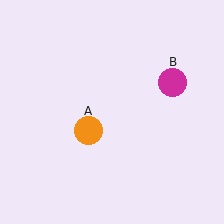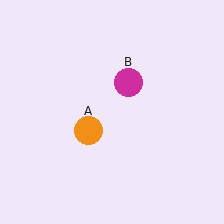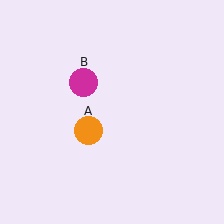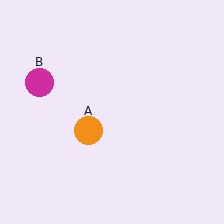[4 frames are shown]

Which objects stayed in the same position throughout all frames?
Orange circle (object A) remained stationary.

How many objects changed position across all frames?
1 object changed position: magenta circle (object B).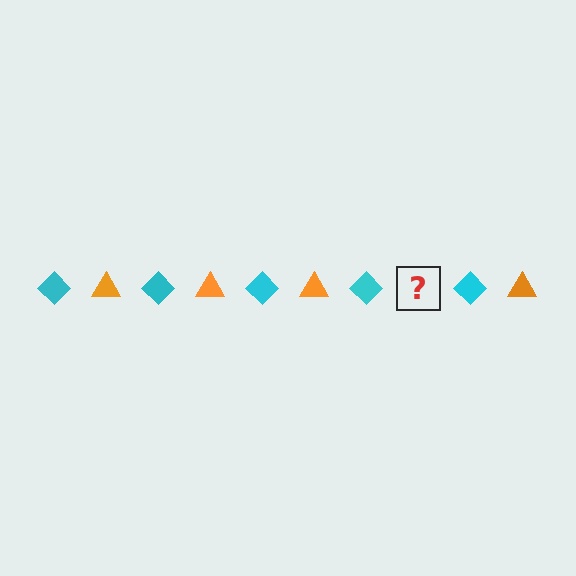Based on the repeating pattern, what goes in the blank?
The blank should be an orange triangle.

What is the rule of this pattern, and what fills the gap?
The rule is that the pattern alternates between cyan diamond and orange triangle. The gap should be filled with an orange triangle.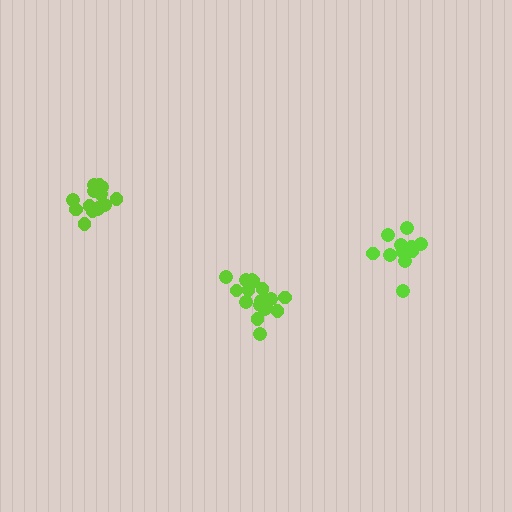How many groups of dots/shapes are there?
There are 3 groups.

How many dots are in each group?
Group 1: 17 dots, Group 2: 11 dots, Group 3: 15 dots (43 total).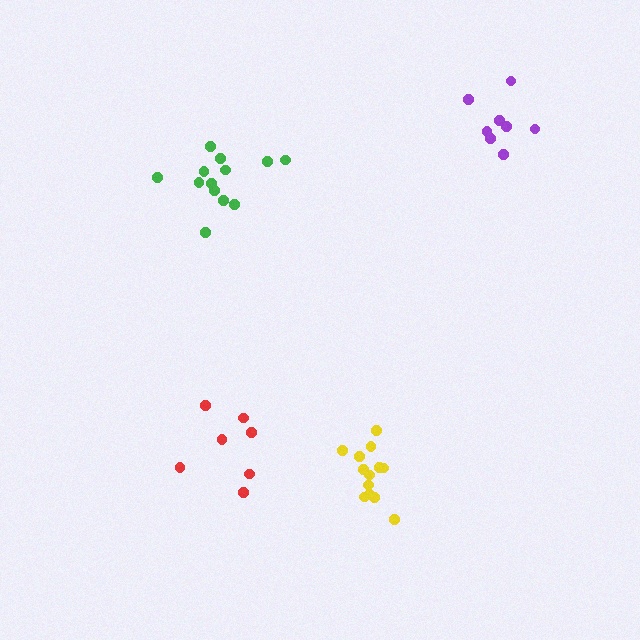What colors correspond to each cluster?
The clusters are colored: yellow, red, purple, green.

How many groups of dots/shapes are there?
There are 4 groups.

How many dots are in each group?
Group 1: 13 dots, Group 2: 7 dots, Group 3: 8 dots, Group 4: 13 dots (41 total).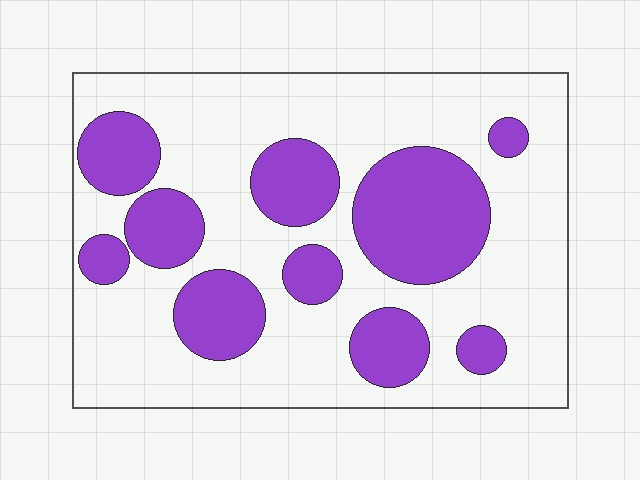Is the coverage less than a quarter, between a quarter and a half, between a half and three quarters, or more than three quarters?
Between a quarter and a half.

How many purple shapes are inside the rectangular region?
10.